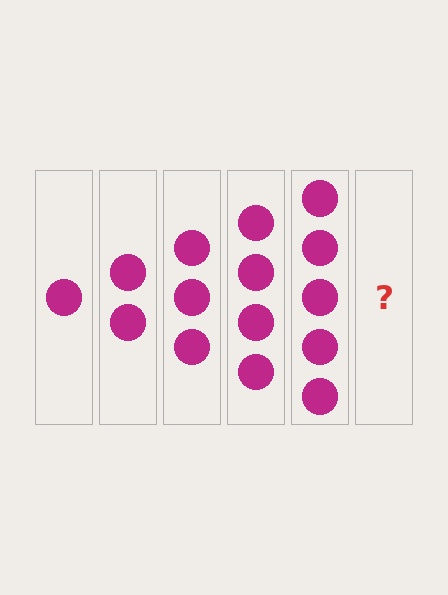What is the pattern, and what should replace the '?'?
The pattern is that each step adds one more circle. The '?' should be 6 circles.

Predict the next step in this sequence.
The next step is 6 circles.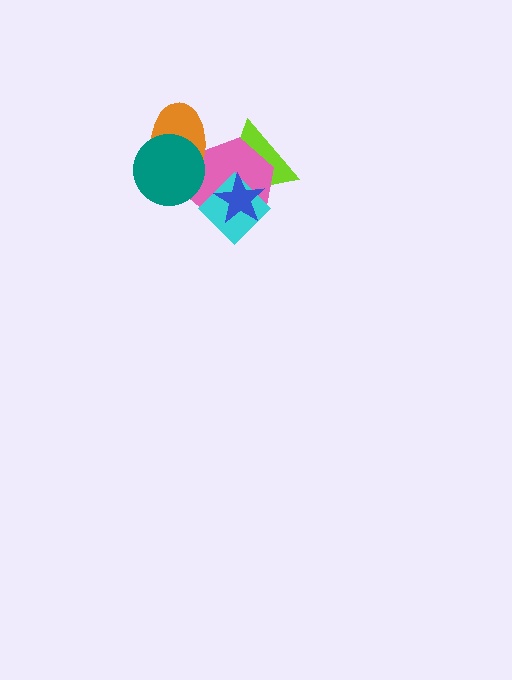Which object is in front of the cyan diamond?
The blue star is in front of the cyan diamond.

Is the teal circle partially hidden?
No, no other shape covers it.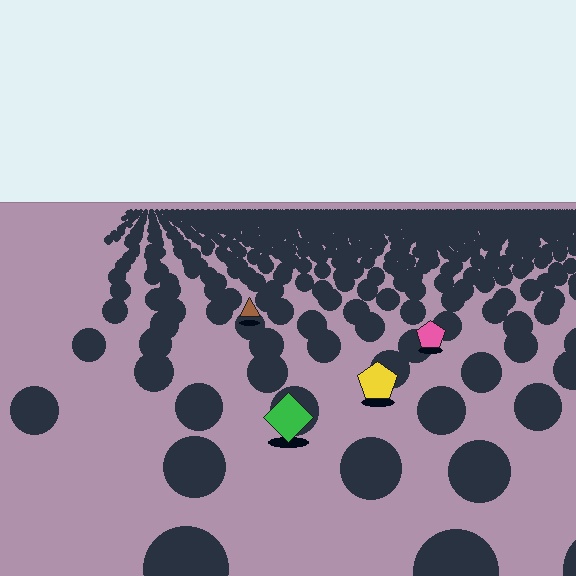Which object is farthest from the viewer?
The brown triangle is farthest from the viewer. It appears smaller and the ground texture around it is denser.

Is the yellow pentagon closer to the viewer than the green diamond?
No. The green diamond is closer — you can tell from the texture gradient: the ground texture is coarser near it.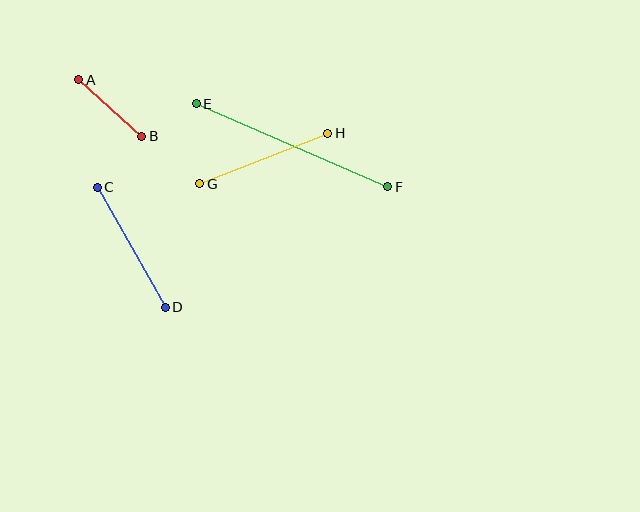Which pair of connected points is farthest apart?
Points E and F are farthest apart.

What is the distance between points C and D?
The distance is approximately 138 pixels.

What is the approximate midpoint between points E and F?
The midpoint is at approximately (292, 145) pixels.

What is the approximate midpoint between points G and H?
The midpoint is at approximately (264, 159) pixels.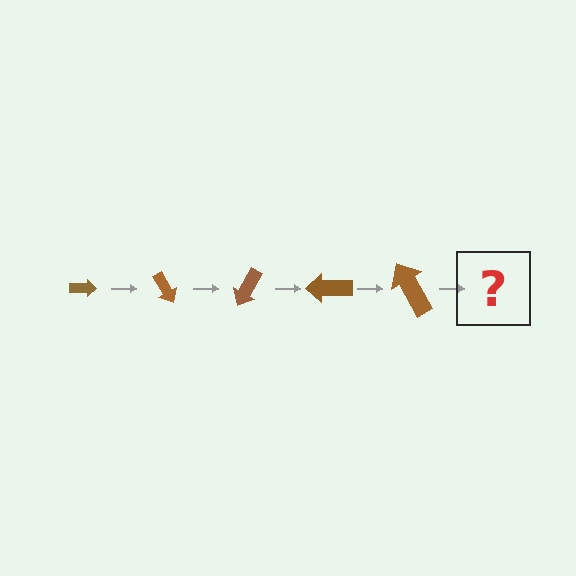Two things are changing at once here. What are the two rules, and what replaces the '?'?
The two rules are that the arrow grows larger each step and it rotates 60 degrees each step. The '?' should be an arrow, larger than the previous one and rotated 300 degrees from the start.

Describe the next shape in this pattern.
It should be an arrow, larger than the previous one and rotated 300 degrees from the start.